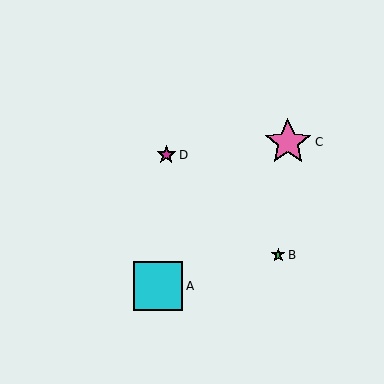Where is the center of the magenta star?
The center of the magenta star is at (166, 155).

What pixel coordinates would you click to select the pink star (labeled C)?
Click at (288, 142) to select the pink star C.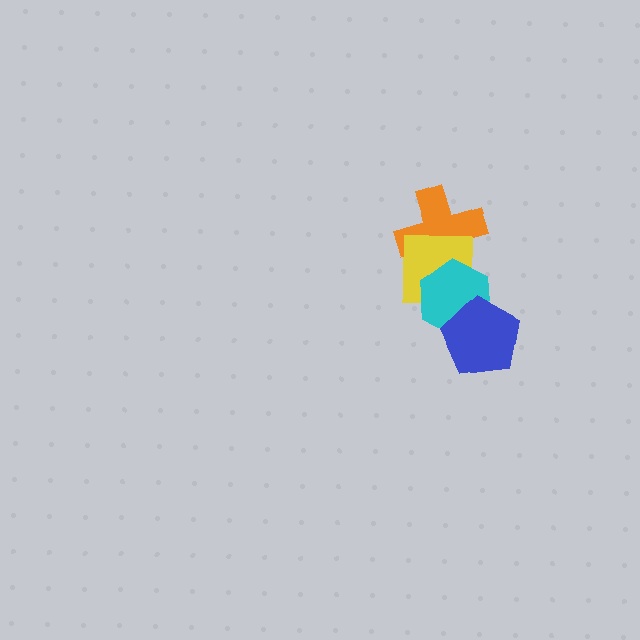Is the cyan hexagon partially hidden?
Yes, it is partially covered by another shape.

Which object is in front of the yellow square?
The cyan hexagon is in front of the yellow square.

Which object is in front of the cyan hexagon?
The blue pentagon is in front of the cyan hexagon.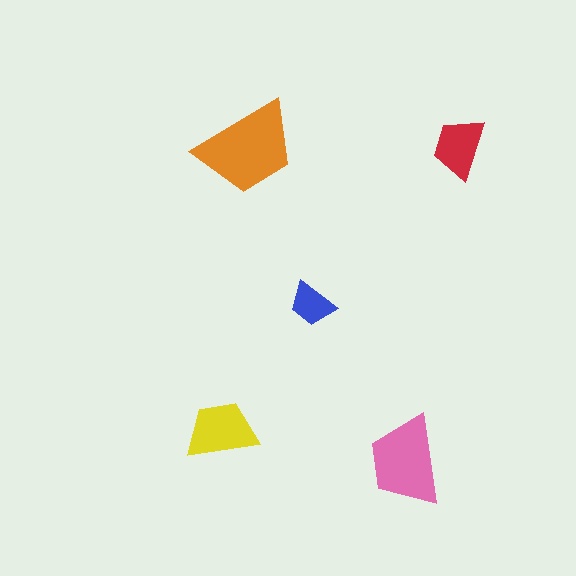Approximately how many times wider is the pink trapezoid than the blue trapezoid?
About 2 times wider.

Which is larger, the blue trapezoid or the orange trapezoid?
The orange one.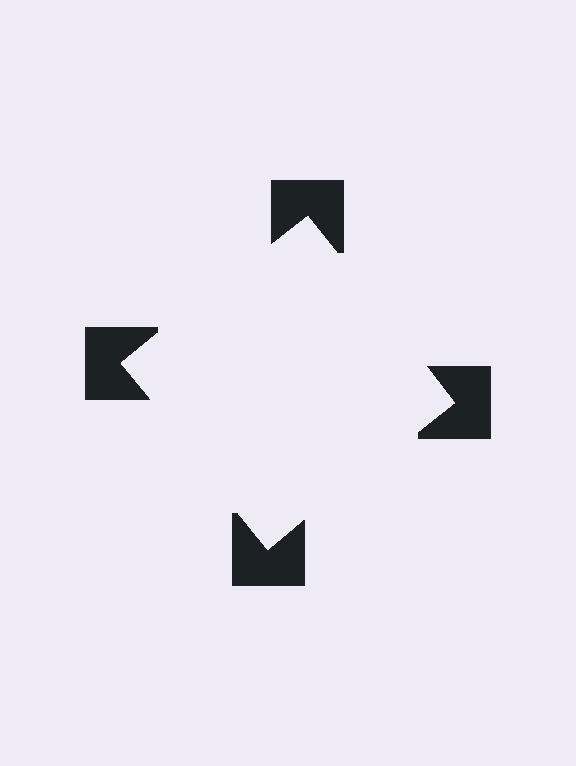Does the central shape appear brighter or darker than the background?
It typically appears slightly brighter than the background, even though no actual brightness change is drawn.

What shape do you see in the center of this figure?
An illusory square — its edges are inferred from the aligned wedge cuts in the notched squares, not physically drawn.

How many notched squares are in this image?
There are 4 — one at each vertex of the illusory square.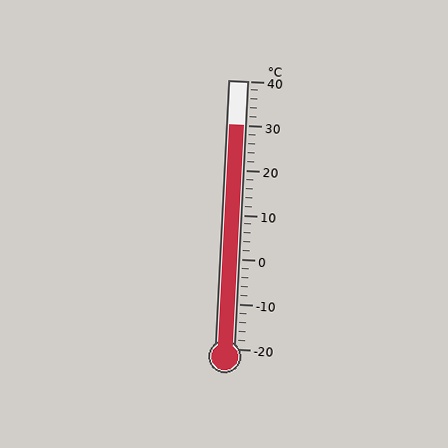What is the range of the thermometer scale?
The thermometer scale ranges from -20°C to 40°C.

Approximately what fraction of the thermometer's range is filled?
The thermometer is filled to approximately 85% of its range.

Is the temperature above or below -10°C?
The temperature is above -10°C.